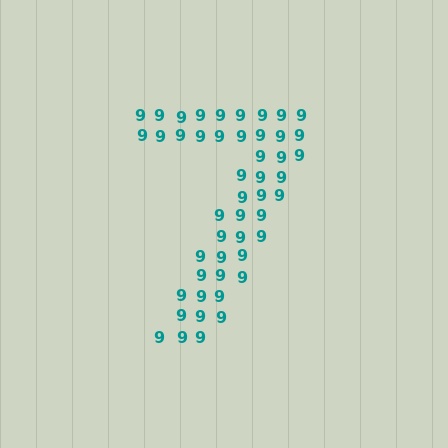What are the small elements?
The small elements are digit 9's.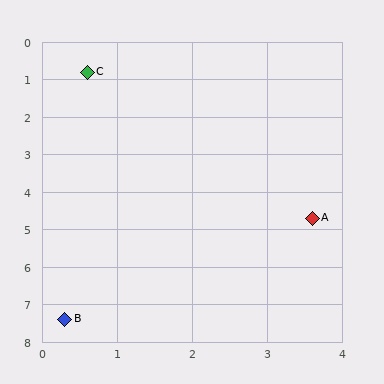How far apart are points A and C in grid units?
Points A and C are about 4.9 grid units apart.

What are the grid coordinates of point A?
Point A is at approximately (3.6, 4.7).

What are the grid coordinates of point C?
Point C is at approximately (0.6, 0.8).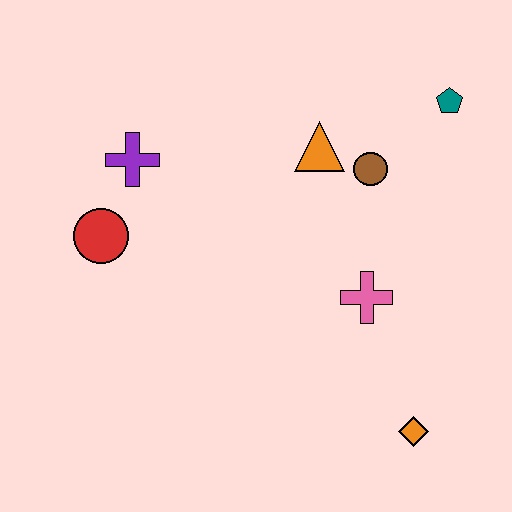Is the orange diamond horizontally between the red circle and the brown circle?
No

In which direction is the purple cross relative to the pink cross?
The purple cross is to the left of the pink cross.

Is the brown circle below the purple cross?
Yes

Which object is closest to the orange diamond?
The pink cross is closest to the orange diamond.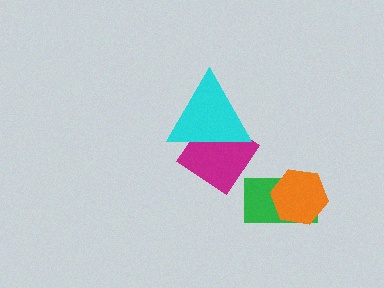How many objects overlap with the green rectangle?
1 object overlaps with the green rectangle.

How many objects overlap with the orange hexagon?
1 object overlaps with the orange hexagon.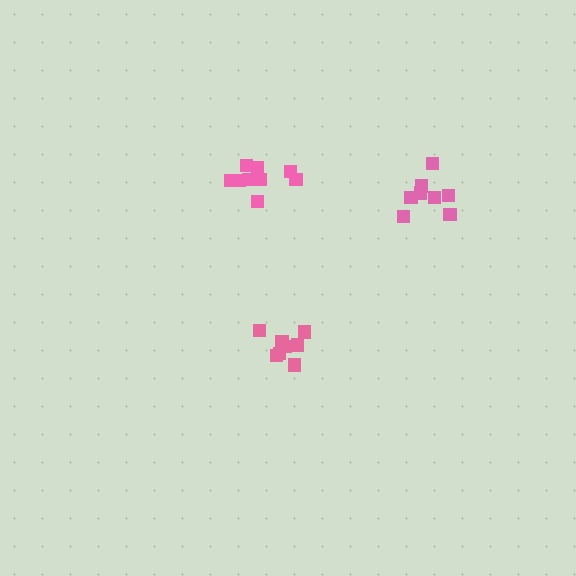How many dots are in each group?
Group 1: 9 dots, Group 2: 8 dots, Group 3: 9 dots (26 total).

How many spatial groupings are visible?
There are 3 spatial groupings.